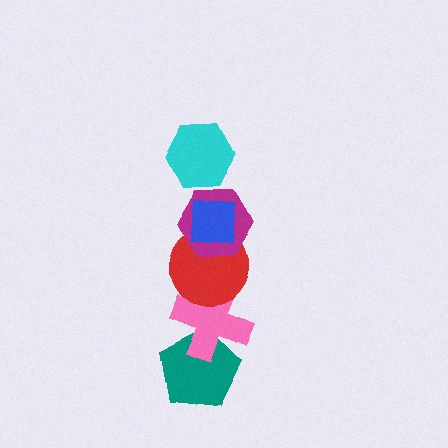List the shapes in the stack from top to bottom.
From top to bottom: the cyan hexagon, the blue square, the magenta hexagon, the red circle, the pink cross, the teal pentagon.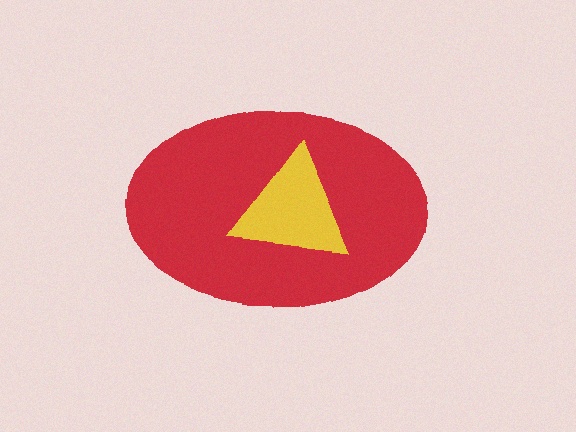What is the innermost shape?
The yellow triangle.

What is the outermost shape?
The red ellipse.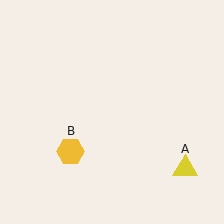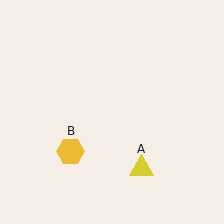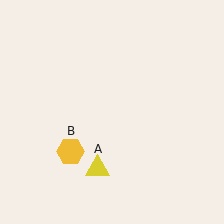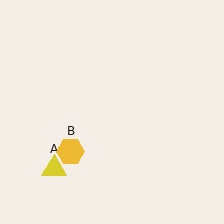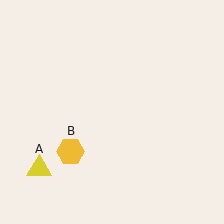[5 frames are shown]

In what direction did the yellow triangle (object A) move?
The yellow triangle (object A) moved left.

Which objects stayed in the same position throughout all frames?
Yellow hexagon (object B) remained stationary.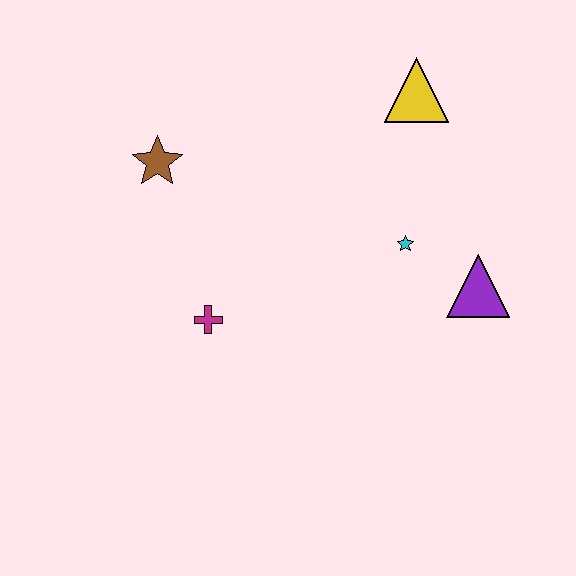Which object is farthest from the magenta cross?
The yellow triangle is farthest from the magenta cross.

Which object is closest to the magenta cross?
The brown star is closest to the magenta cross.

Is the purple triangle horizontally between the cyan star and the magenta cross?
No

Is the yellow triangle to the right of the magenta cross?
Yes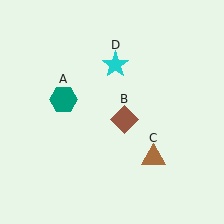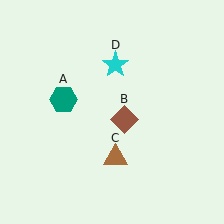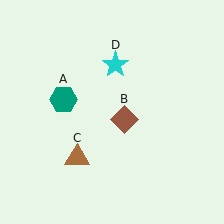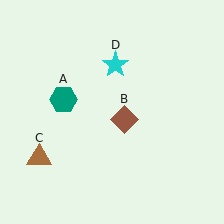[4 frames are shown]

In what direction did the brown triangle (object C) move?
The brown triangle (object C) moved left.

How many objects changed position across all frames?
1 object changed position: brown triangle (object C).